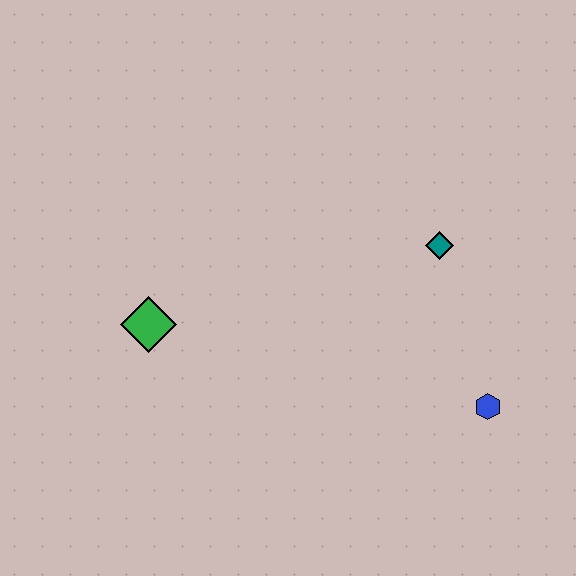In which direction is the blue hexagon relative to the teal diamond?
The blue hexagon is below the teal diamond.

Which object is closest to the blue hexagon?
The teal diamond is closest to the blue hexagon.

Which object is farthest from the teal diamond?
The green diamond is farthest from the teal diamond.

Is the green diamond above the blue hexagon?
Yes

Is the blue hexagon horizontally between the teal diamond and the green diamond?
No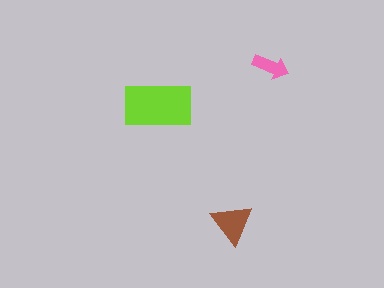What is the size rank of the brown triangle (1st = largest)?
2nd.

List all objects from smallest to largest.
The pink arrow, the brown triangle, the lime rectangle.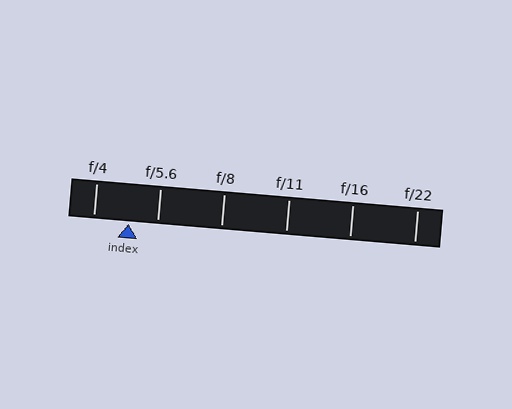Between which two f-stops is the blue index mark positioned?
The index mark is between f/4 and f/5.6.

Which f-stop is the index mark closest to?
The index mark is closest to f/5.6.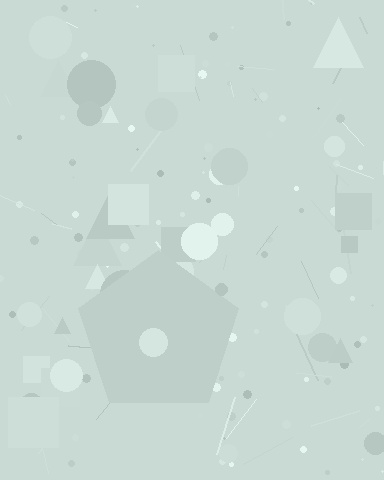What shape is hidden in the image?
A pentagon is hidden in the image.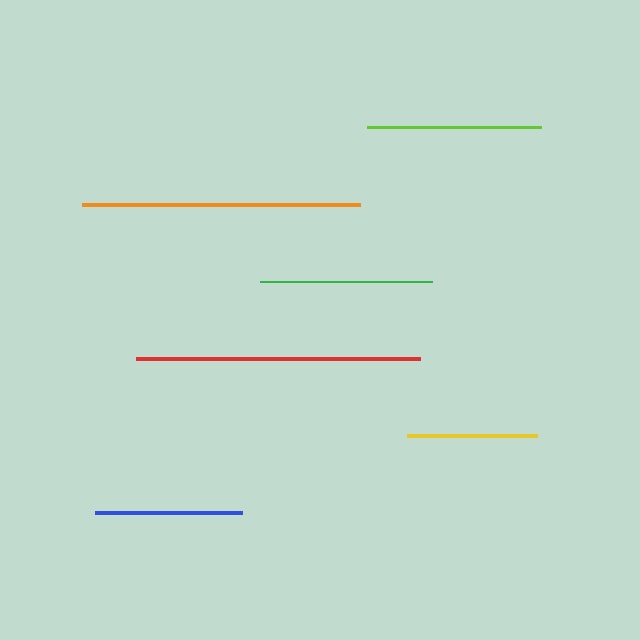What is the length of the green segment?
The green segment is approximately 171 pixels long.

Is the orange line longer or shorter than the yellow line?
The orange line is longer than the yellow line.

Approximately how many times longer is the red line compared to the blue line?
The red line is approximately 1.9 times the length of the blue line.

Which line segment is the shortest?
The yellow line is the shortest at approximately 130 pixels.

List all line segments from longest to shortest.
From longest to shortest: red, orange, lime, green, blue, yellow.